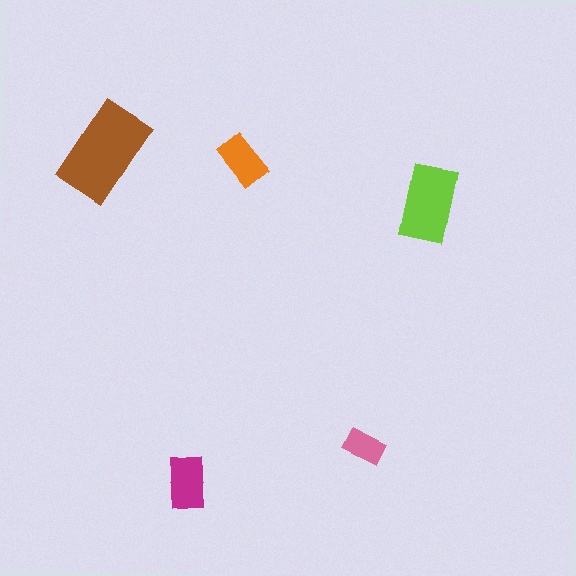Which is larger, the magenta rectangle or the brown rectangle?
The brown one.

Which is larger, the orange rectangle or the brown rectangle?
The brown one.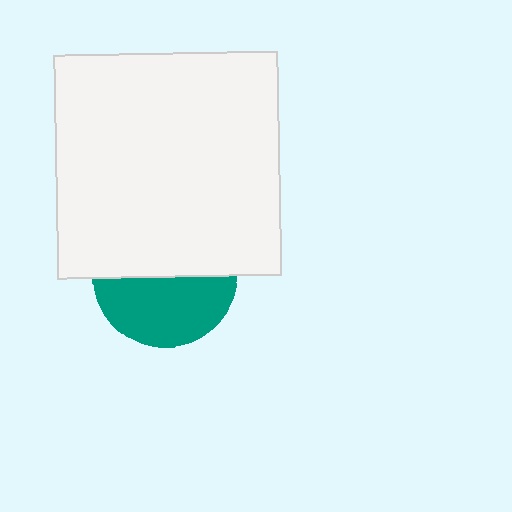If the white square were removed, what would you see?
You would see the complete teal circle.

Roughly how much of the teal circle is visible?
About half of it is visible (roughly 48%).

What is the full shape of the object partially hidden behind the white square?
The partially hidden object is a teal circle.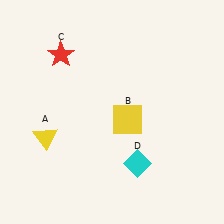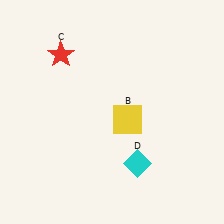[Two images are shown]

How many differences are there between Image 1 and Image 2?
There is 1 difference between the two images.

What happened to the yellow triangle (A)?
The yellow triangle (A) was removed in Image 2. It was in the bottom-left area of Image 1.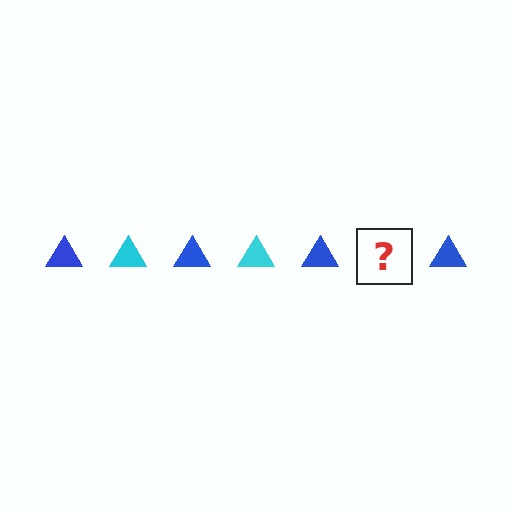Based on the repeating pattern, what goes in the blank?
The blank should be a cyan triangle.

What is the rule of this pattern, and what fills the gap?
The rule is that the pattern cycles through blue, cyan triangles. The gap should be filled with a cyan triangle.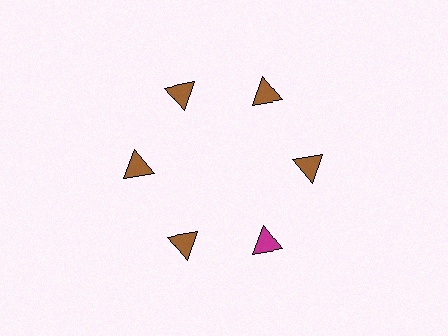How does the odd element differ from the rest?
It has a different color: magenta instead of brown.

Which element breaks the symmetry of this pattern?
The magenta triangle at roughly the 5 o'clock position breaks the symmetry. All other shapes are brown triangles.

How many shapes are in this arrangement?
There are 6 shapes arranged in a ring pattern.